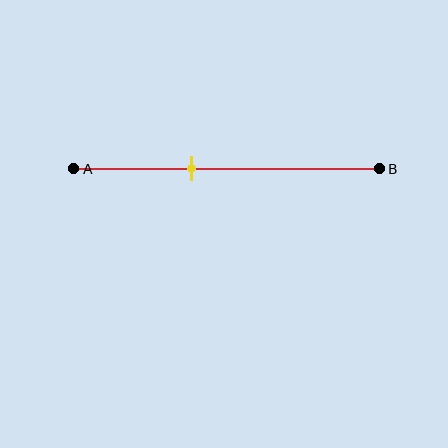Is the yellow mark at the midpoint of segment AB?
No, the mark is at about 40% from A, not at the 50% midpoint.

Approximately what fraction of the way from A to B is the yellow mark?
The yellow mark is approximately 40% of the way from A to B.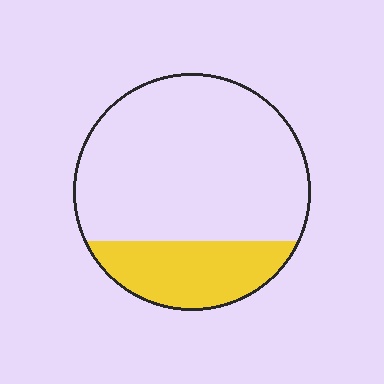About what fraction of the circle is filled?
About one quarter (1/4).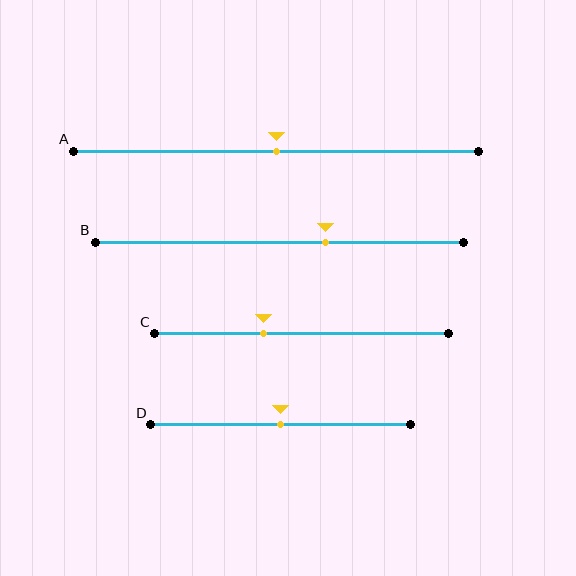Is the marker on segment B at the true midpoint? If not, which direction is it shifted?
No, the marker on segment B is shifted to the right by about 13% of the segment length.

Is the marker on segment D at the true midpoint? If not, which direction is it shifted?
Yes, the marker on segment D is at the true midpoint.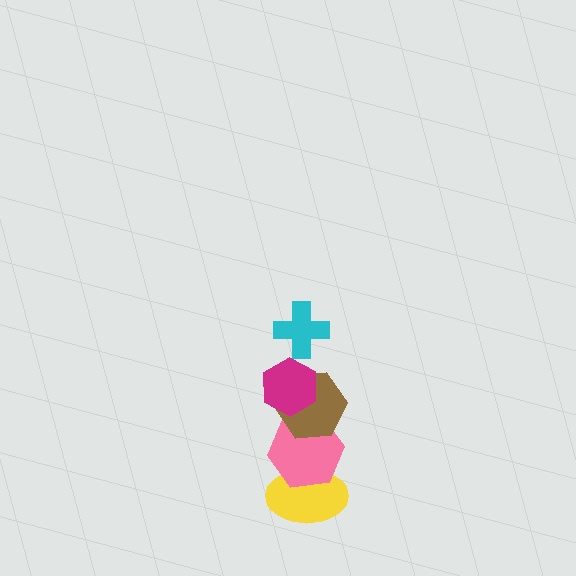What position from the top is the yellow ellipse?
The yellow ellipse is 5th from the top.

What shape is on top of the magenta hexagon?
The cyan cross is on top of the magenta hexagon.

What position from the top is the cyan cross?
The cyan cross is 1st from the top.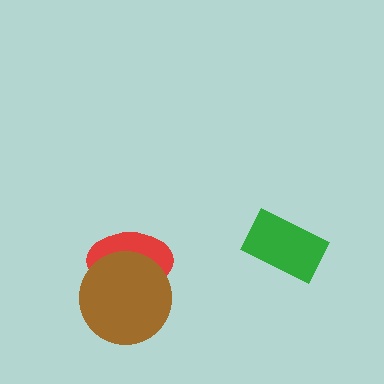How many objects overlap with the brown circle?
1 object overlaps with the brown circle.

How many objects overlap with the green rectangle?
0 objects overlap with the green rectangle.